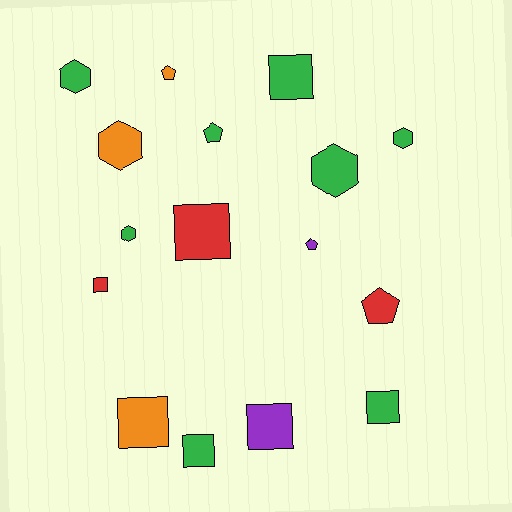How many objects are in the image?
There are 16 objects.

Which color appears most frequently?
Green, with 8 objects.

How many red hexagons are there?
There are no red hexagons.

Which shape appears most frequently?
Square, with 7 objects.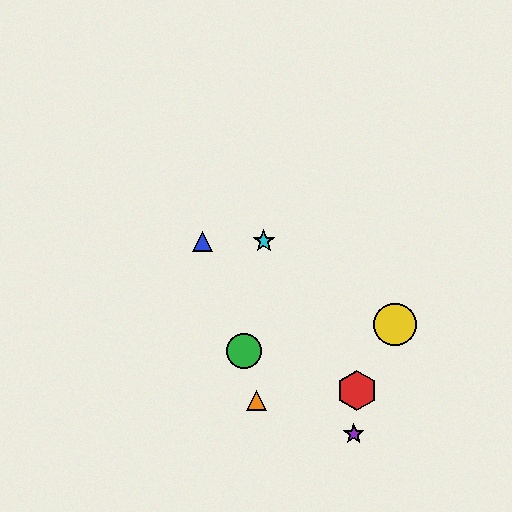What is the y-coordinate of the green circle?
The green circle is at y≈351.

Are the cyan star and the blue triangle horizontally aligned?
Yes, both are at y≈241.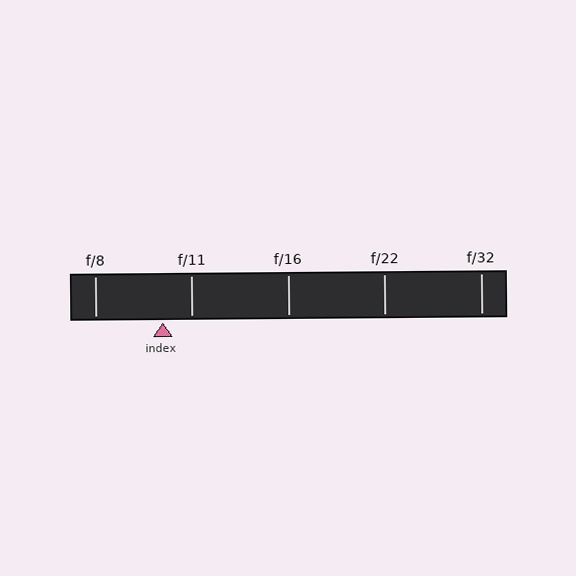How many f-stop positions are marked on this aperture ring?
There are 5 f-stop positions marked.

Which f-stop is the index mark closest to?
The index mark is closest to f/11.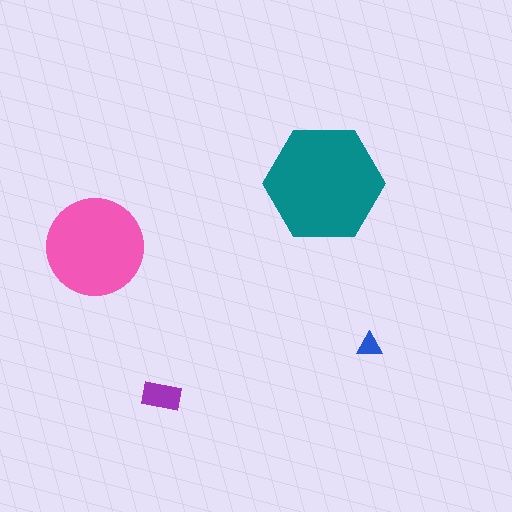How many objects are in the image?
There are 4 objects in the image.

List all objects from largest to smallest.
The teal hexagon, the pink circle, the purple rectangle, the blue triangle.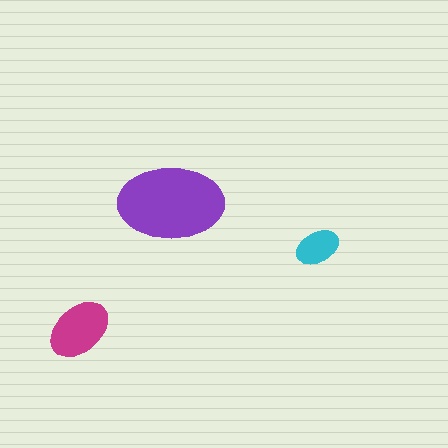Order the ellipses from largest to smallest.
the purple one, the magenta one, the cyan one.